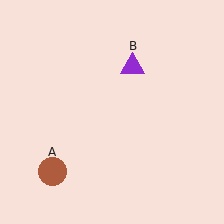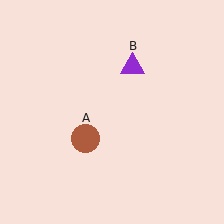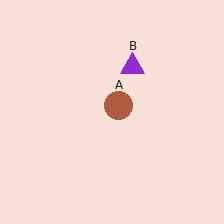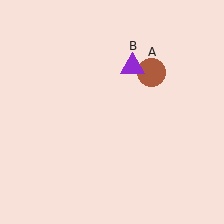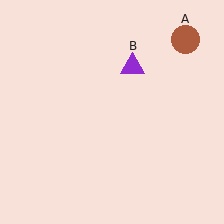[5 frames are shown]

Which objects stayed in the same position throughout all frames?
Purple triangle (object B) remained stationary.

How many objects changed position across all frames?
1 object changed position: brown circle (object A).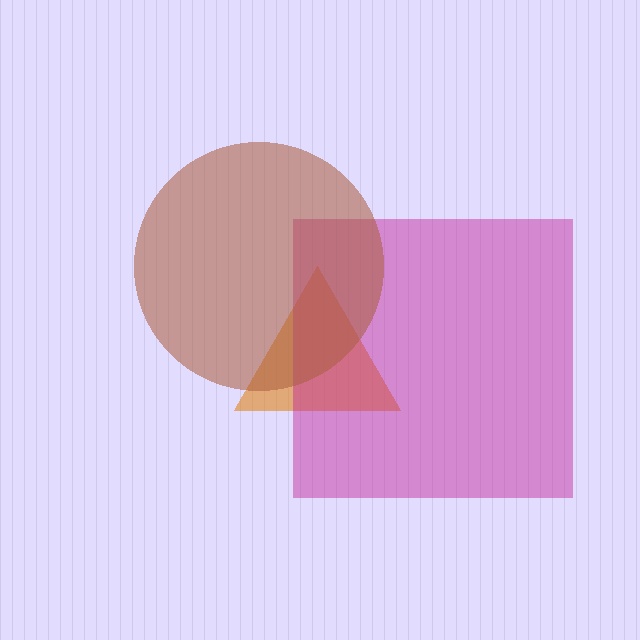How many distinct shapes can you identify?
There are 3 distinct shapes: an orange triangle, a magenta square, a brown circle.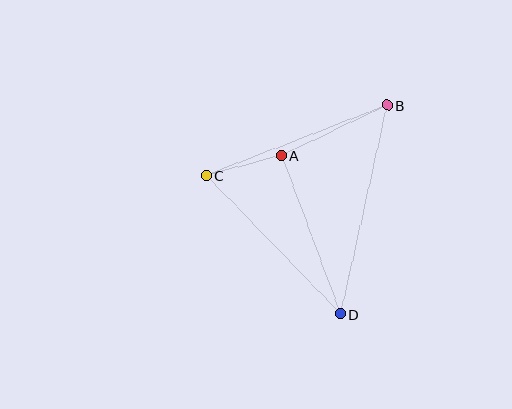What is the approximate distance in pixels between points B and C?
The distance between B and C is approximately 194 pixels.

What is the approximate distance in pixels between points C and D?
The distance between C and D is approximately 193 pixels.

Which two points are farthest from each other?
Points B and D are farthest from each other.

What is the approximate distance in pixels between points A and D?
The distance between A and D is approximately 169 pixels.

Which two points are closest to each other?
Points A and C are closest to each other.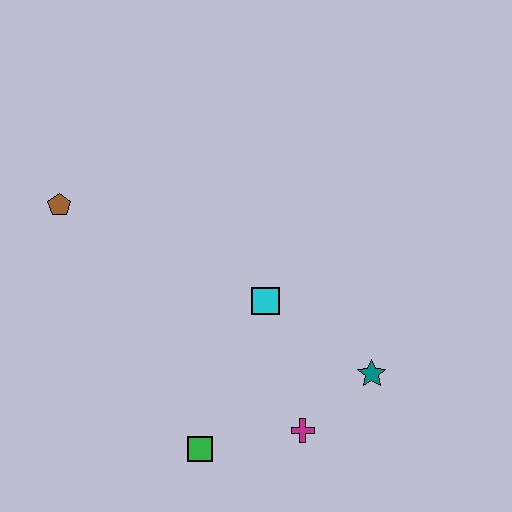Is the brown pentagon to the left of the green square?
Yes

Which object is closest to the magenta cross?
The teal star is closest to the magenta cross.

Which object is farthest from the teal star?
The brown pentagon is farthest from the teal star.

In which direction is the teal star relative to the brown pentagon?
The teal star is to the right of the brown pentagon.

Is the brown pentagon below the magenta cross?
No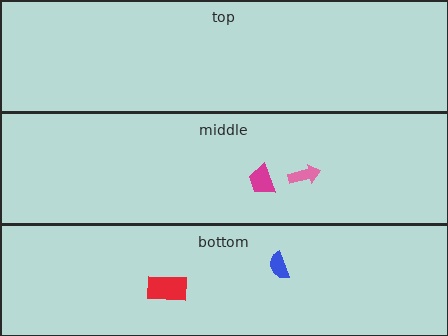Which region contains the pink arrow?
The middle region.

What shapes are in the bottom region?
The red rectangle, the blue semicircle.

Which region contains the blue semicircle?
The bottom region.